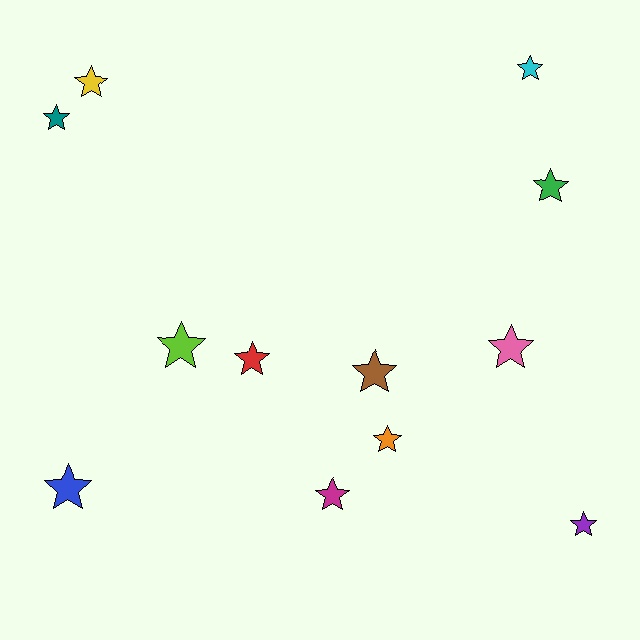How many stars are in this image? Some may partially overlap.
There are 12 stars.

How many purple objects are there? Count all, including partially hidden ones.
There is 1 purple object.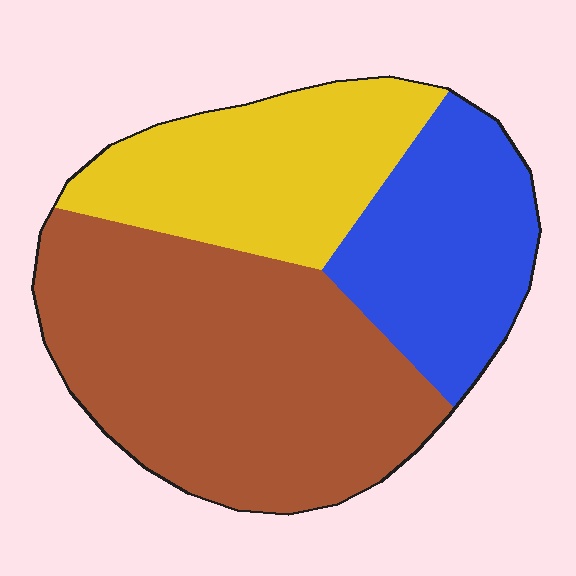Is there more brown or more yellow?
Brown.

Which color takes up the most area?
Brown, at roughly 50%.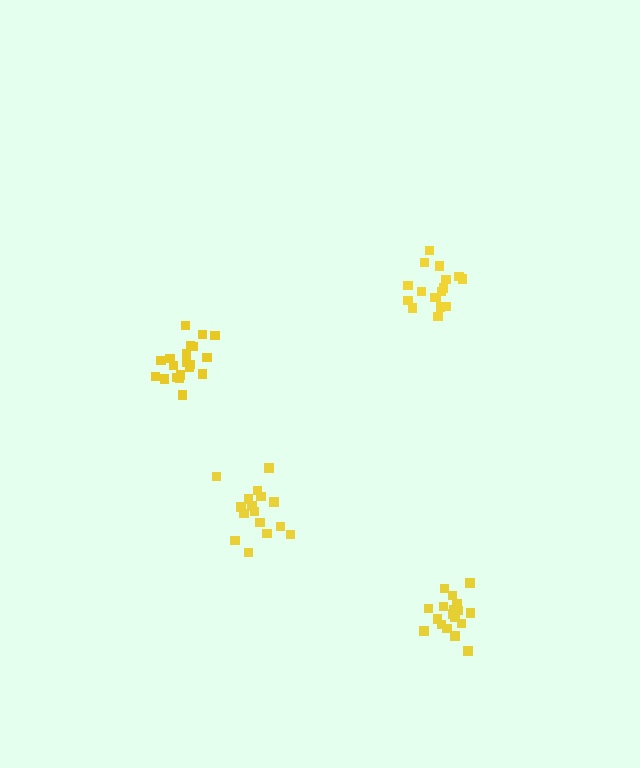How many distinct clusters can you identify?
There are 4 distinct clusters.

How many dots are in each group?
Group 1: 19 dots, Group 2: 20 dots, Group 3: 16 dots, Group 4: 18 dots (73 total).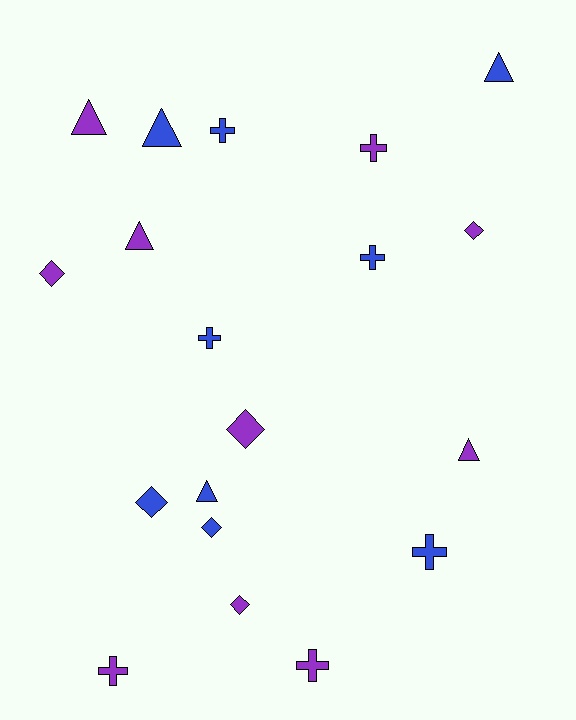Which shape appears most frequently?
Cross, with 7 objects.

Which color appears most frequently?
Purple, with 10 objects.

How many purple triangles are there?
There are 3 purple triangles.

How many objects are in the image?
There are 19 objects.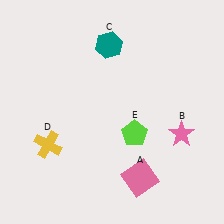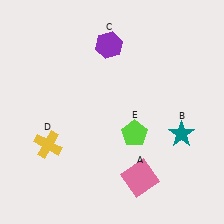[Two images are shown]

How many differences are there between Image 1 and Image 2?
There are 2 differences between the two images.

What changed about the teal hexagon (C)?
In Image 1, C is teal. In Image 2, it changed to purple.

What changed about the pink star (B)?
In Image 1, B is pink. In Image 2, it changed to teal.